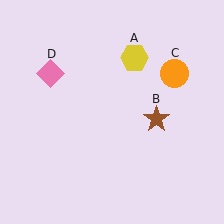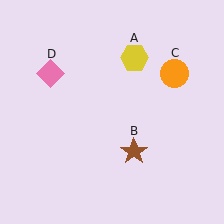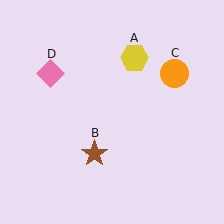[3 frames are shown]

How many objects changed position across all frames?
1 object changed position: brown star (object B).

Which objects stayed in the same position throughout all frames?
Yellow hexagon (object A) and orange circle (object C) and pink diamond (object D) remained stationary.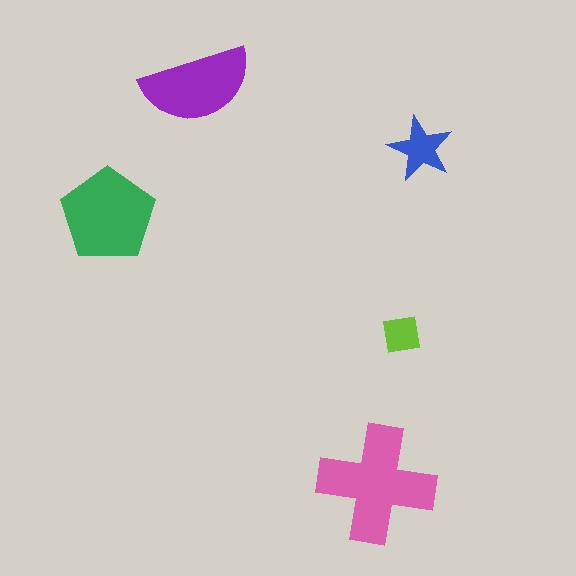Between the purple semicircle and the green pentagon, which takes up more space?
The green pentagon.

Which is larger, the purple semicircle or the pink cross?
The pink cross.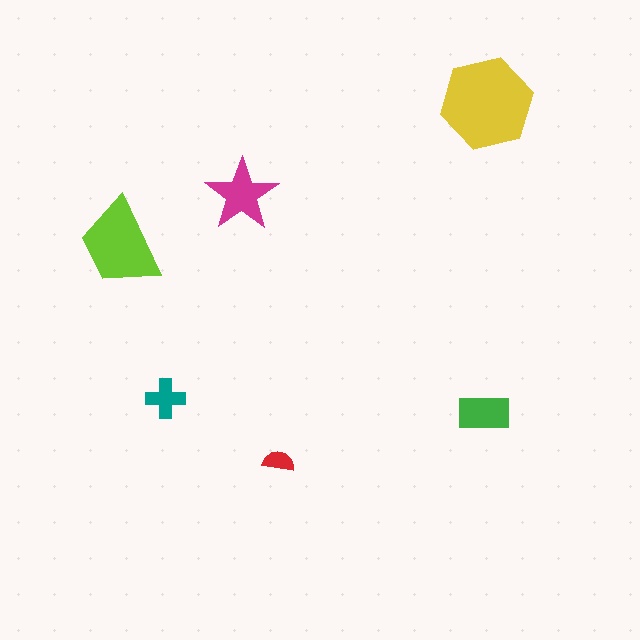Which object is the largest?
The yellow hexagon.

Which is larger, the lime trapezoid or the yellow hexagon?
The yellow hexagon.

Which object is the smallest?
The red semicircle.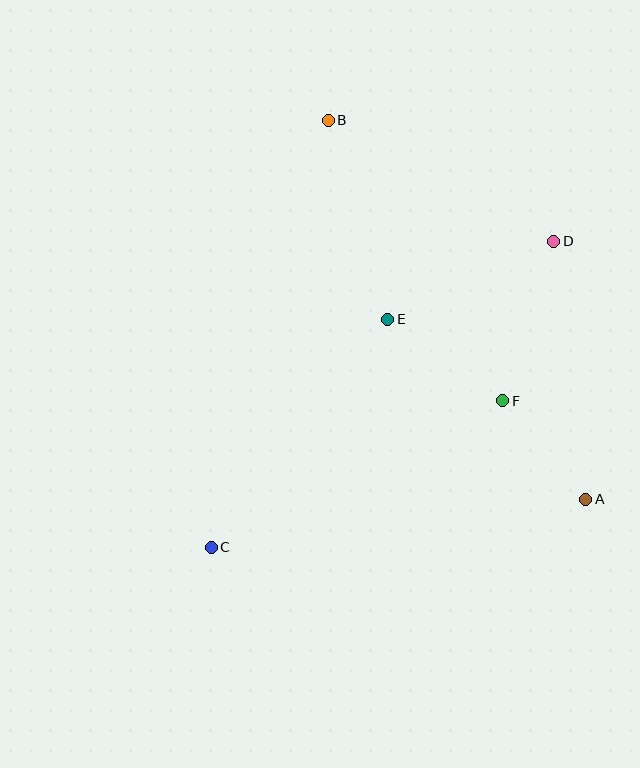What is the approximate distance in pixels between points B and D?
The distance between B and D is approximately 256 pixels.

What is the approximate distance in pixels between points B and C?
The distance between B and C is approximately 443 pixels.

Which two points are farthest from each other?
Points C and D are farthest from each other.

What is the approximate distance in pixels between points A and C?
The distance between A and C is approximately 378 pixels.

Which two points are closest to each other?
Points A and F are closest to each other.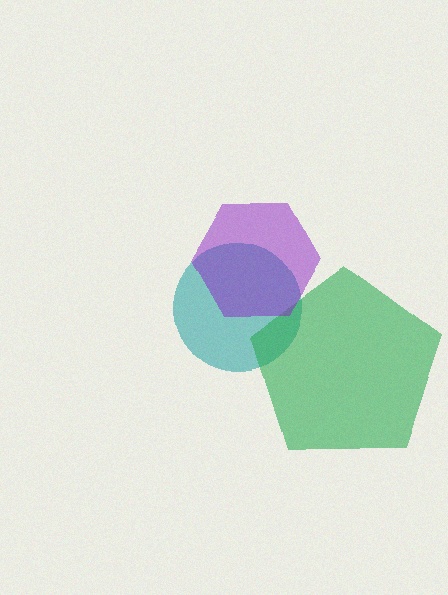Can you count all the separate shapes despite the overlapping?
Yes, there are 3 separate shapes.